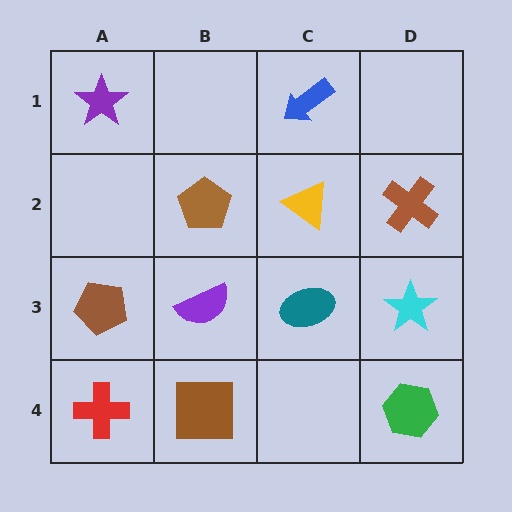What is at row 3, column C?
A teal ellipse.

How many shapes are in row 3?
4 shapes.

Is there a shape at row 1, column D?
No, that cell is empty.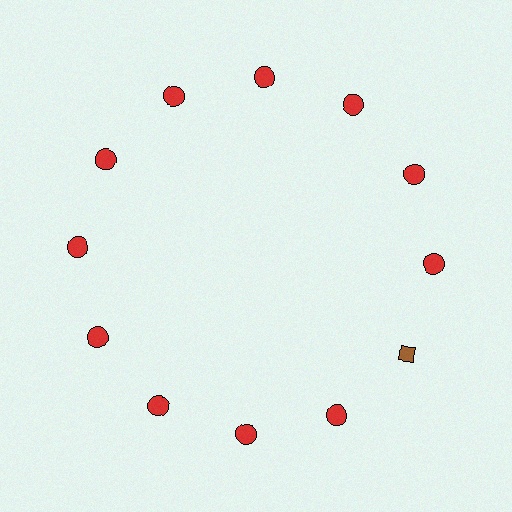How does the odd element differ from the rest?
It differs in both color (brown instead of red) and shape (diamond instead of circle).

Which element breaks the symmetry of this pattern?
The brown diamond at roughly the 4 o'clock position breaks the symmetry. All other shapes are red circles.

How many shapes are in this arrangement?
There are 12 shapes arranged in a ring pattern.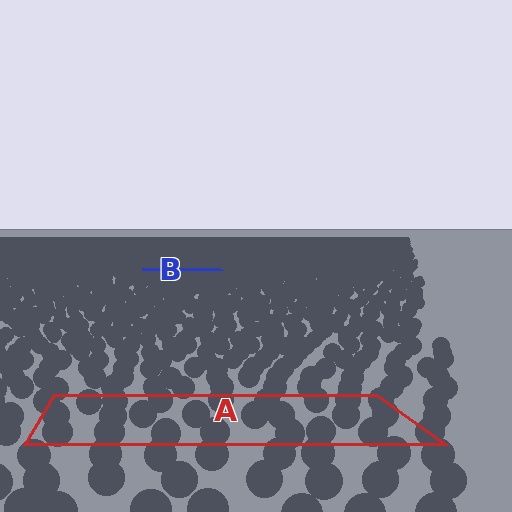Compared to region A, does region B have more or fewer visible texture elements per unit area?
Region B has more texture elements per unit area — they are packed more densely because it is farther away.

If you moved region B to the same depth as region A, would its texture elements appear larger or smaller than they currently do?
They would appear larger. At a closer depth, the same texture elements are projected at a bigger on-screen size.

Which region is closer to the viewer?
Region A is closer. The texture elements there are larger and more spread out.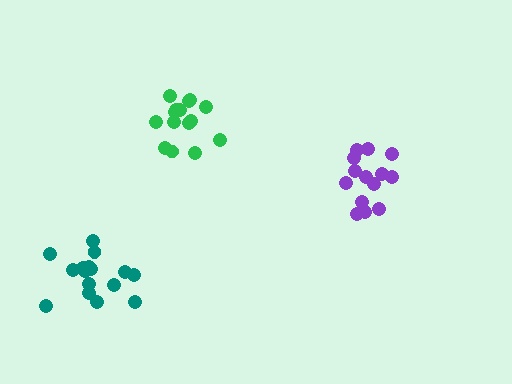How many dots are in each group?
Group 1: 14 dots, Group 2: 16 dots, Group 3: 15 dots (45 total).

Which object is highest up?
The green cluster is topmost.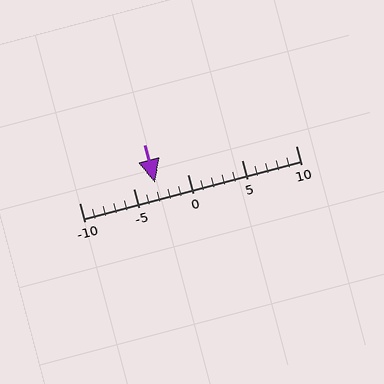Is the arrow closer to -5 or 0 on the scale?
The arrow is closer to -5.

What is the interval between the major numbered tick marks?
The major tick marks are spaced 5 units apart.